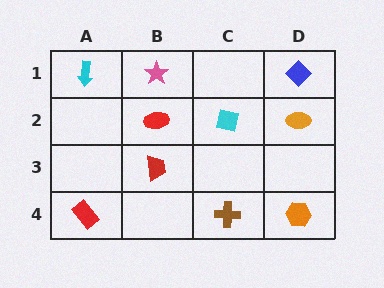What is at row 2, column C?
A cyan square.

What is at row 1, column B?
A pink star.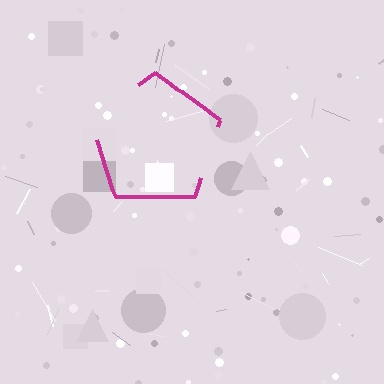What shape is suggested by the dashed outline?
The dashed outline suggests a pentagon.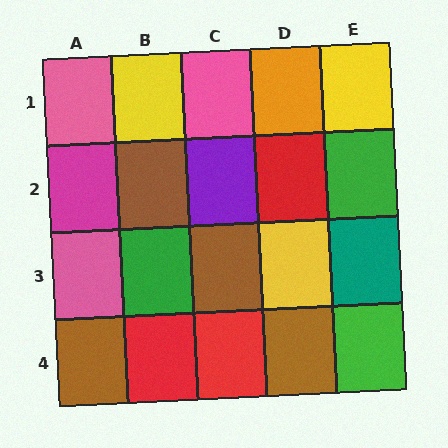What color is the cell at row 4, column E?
Green.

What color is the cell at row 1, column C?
Pink.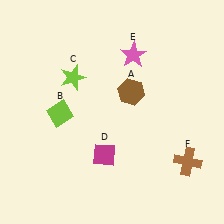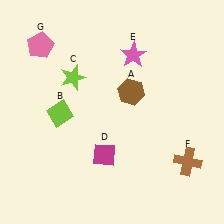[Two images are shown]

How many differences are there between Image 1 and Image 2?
There is 1 difference between the two images.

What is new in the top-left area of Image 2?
A pink pentagon (G) was added in the top-left area of Image 2.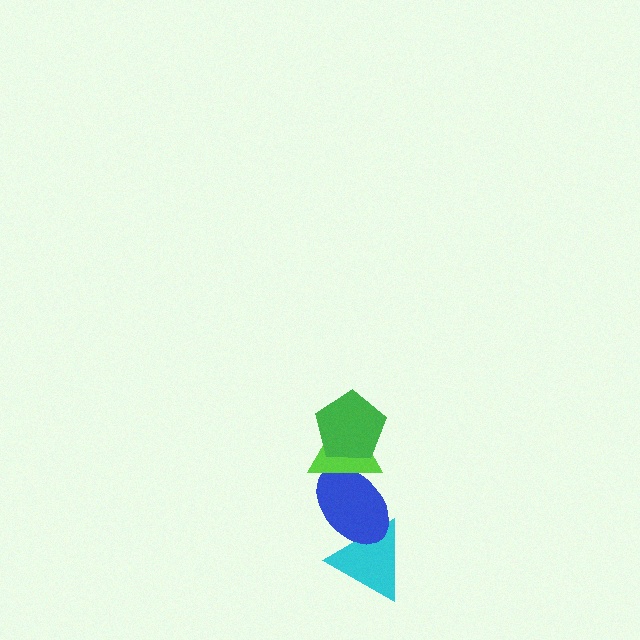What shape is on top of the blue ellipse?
The lime triangle is on top of the blue ellipse.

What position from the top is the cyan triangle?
The cyan triangle is 4th from the top.